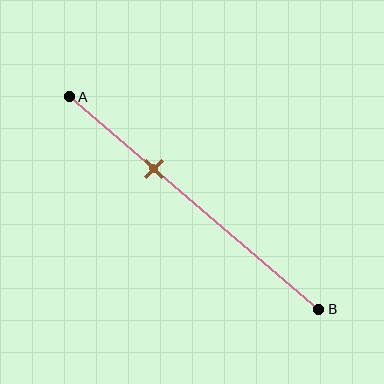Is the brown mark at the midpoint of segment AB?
No, the mark is at about 35% from A, not at the 50% midpoint.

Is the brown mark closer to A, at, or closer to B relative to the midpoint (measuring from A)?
The brown mark is closer to point A than the midpoint of segment AB.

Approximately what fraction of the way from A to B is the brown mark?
The brown mark is approximately 35% of the way from A to B.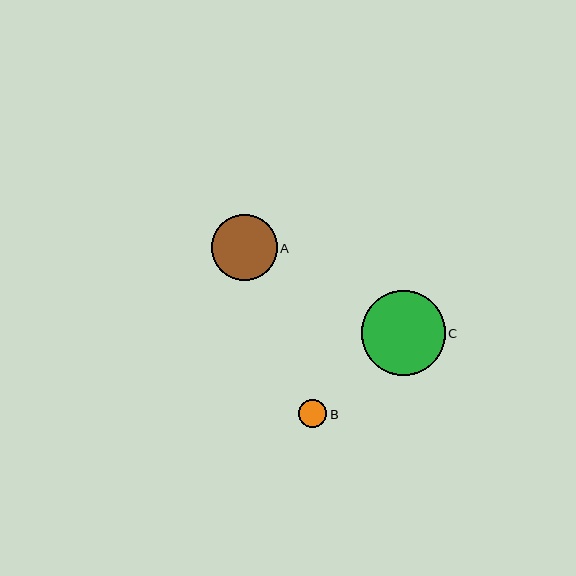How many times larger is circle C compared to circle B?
Circle C is approximately 3.0 times the size of circle B.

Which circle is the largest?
Circle C is the largest with a size of approximately 84 pixels.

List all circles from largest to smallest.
From largest to smallest: C, A, B.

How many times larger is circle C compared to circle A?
Circle C is approximately 1.3 times the size of circle A.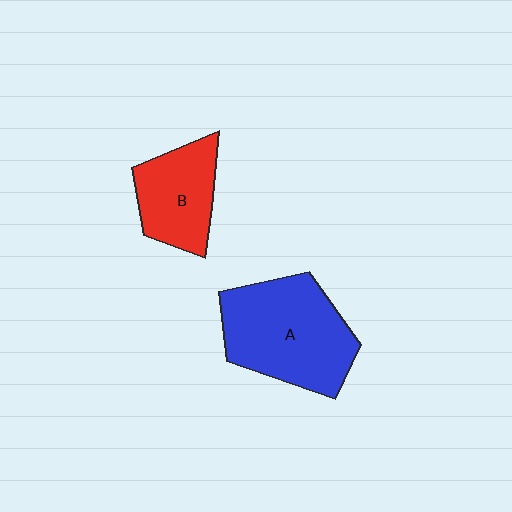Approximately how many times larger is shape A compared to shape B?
Approximately 1.6 times.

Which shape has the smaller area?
Shape B (red).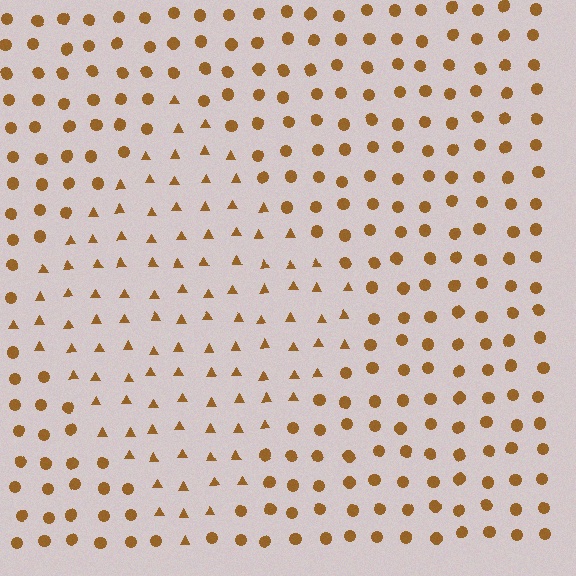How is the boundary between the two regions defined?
The boundary is defined by a change in element shape: triangles inside vs. circles outside. All elements share the same color and spacing.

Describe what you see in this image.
The image is filled with small brown elements arranged in a uniform grid. A diamond-shaped region contains triangles, while the surrounding area contains circles. The boundary is defined purely by the change in element shape.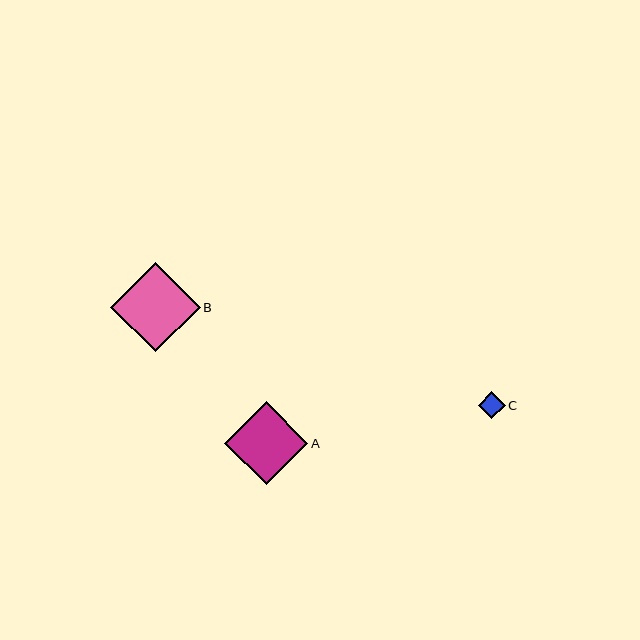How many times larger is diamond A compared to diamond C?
Diamond A is approximately 3.1 times the size of diamond C.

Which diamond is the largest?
Diamond B is the largest with a size of approximately 89 pixels.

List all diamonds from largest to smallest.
From largest to smallest: B, A, C.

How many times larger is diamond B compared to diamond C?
Diamond B is approximately 3.4 times the size of diamond C.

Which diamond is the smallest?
Diamond C is the smallest with a size of approximately 26 pixels.